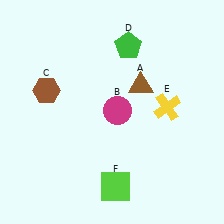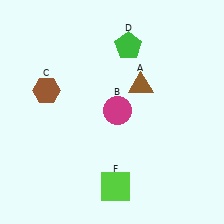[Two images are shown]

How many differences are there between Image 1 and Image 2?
There is 1 difference between the two images.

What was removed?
The yellow cross (E) was removed in Image 2.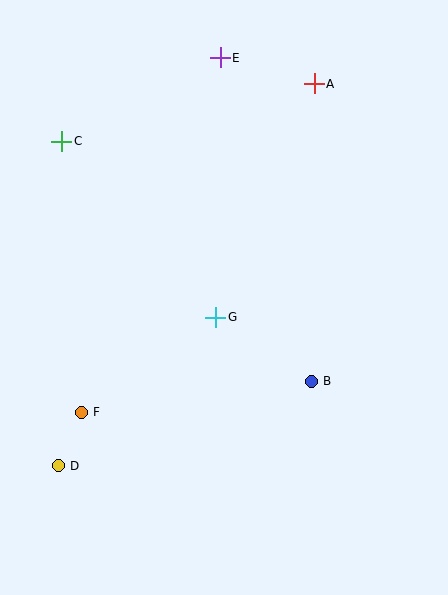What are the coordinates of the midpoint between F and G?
The midpoint between F and G is at (148, 365).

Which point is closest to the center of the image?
Point G at (216, 317) is closest to the center.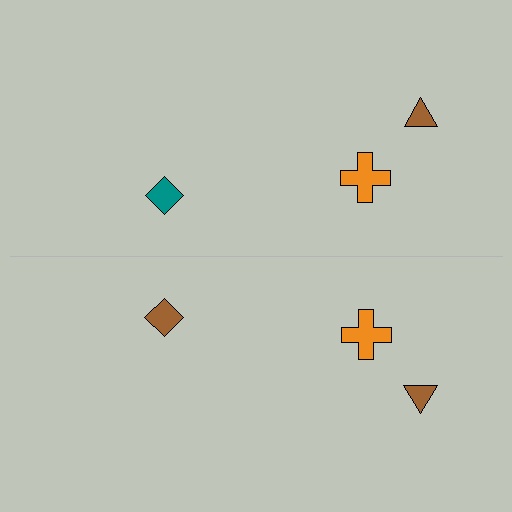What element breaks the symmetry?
The brown diamond on the bottom side breaks the symmetry — its mirror counterpart is teal.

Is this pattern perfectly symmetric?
No, the pattern is not perfectly symmetric. The brown diamond on the bottom side breaks the symmetry — its mirror counterpart is teal.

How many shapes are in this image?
There are 6 shapes in this image.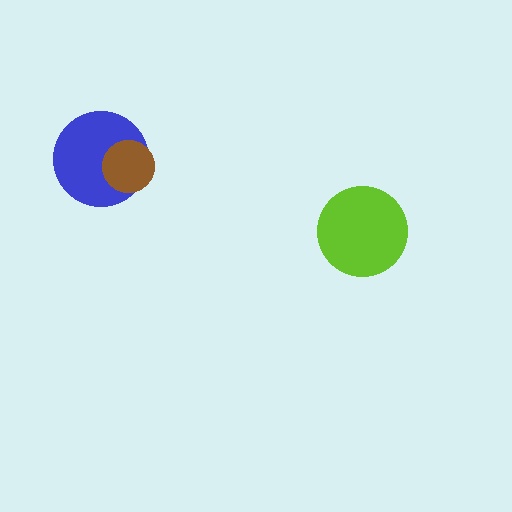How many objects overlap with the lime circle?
0 objects overlap with the lime circle.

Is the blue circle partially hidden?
Yes, it is partially covered by another shape.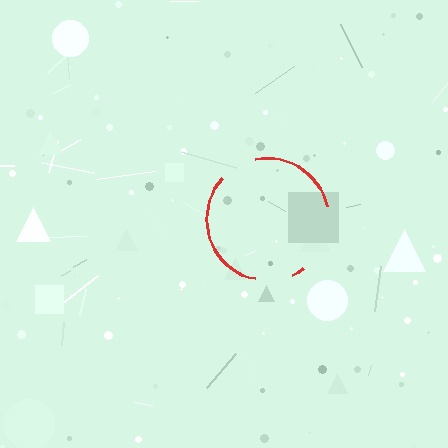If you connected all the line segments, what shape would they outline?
They would outline a circle.